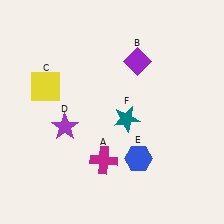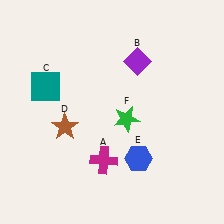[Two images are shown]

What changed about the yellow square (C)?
In Image 1, C is yellow. In Image 2, it changed to teal.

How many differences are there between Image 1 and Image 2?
There are 3 differences between the two images.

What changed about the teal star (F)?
In Image 1, F is teal. In Image 2, it changed to green.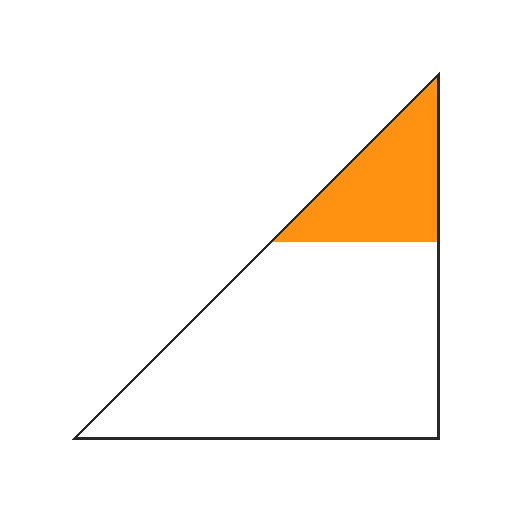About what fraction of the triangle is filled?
About one fifth (1/5).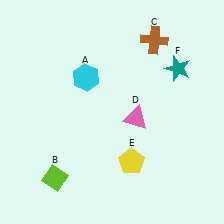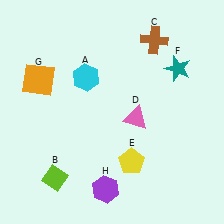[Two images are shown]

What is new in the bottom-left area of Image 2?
A purple hexagon (H) was added in the bottom-left area of Image 2.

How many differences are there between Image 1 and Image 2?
There are 2 differences between the two images.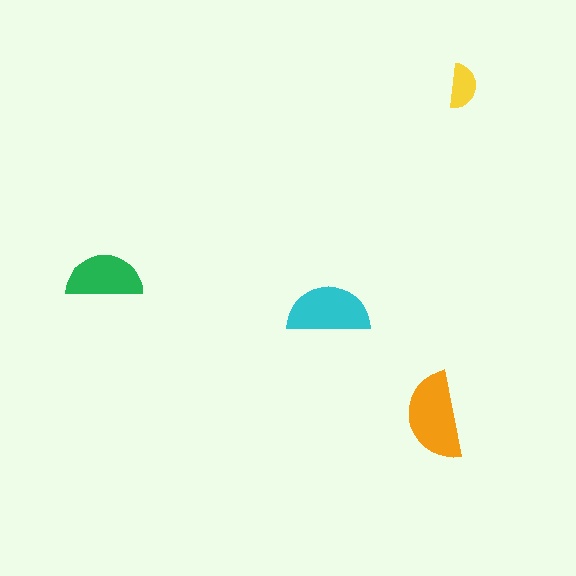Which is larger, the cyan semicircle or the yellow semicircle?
The cyan one.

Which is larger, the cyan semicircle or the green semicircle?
The cyan one.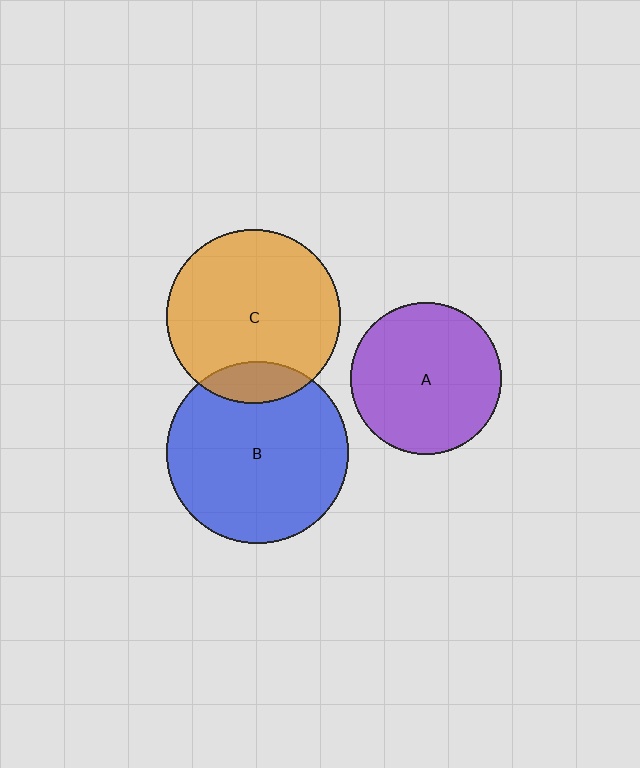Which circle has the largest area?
Circle B (blue).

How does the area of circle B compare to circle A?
Approximately 1.4 times.